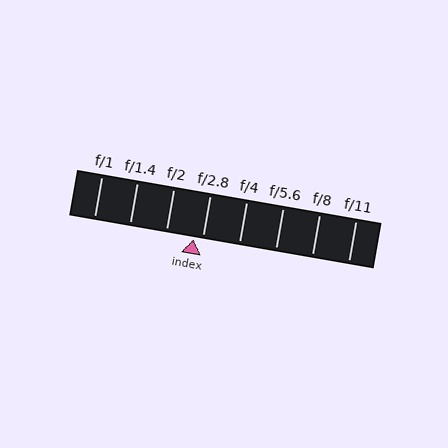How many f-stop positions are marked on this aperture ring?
There are 8 f-stop positions marked.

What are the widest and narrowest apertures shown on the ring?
The widest aperture shown is f/1 and the narrowest is f/11.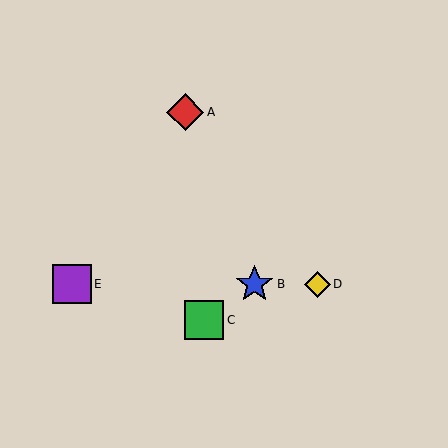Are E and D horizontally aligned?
Yes, both are at y≈284.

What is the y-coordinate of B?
Object B is at y≈284.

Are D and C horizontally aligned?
No, D is at y≈284 and C is at y≈320.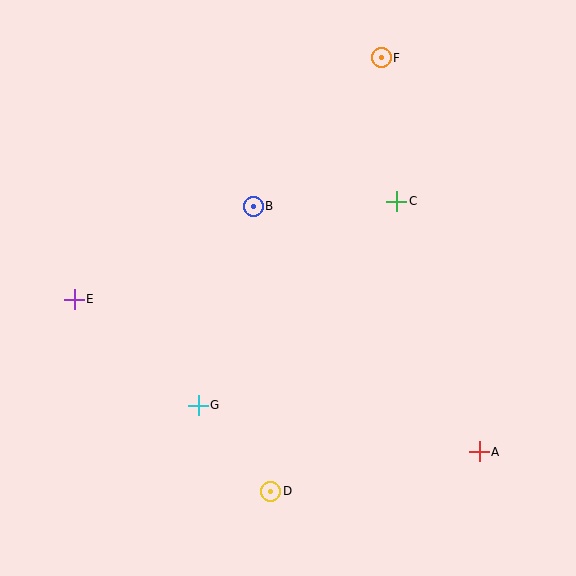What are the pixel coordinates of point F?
Point F is at (381, 58).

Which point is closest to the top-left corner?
Point E is closest to the top-left corner.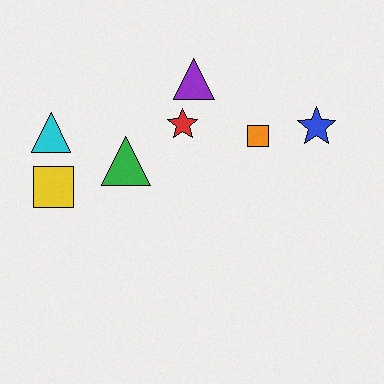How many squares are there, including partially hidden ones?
There are 2 squares.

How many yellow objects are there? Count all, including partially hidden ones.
There is 1 yellow object.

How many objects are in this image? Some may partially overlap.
There are 7 objects.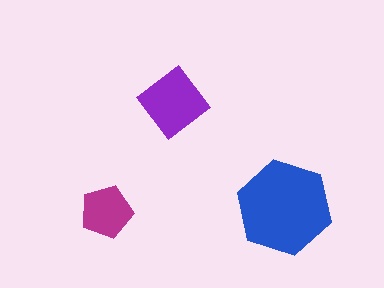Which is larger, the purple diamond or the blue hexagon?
The blue hexagon.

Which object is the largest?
The blue hexagon.